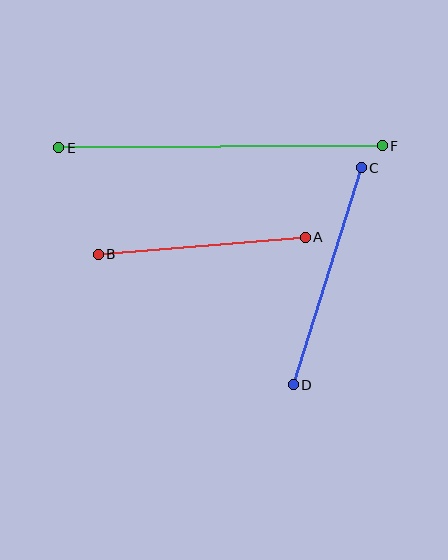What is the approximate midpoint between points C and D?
The midpoint is at approximately (327, 276) pixels.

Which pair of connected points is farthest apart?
Points E and F are farthest apart.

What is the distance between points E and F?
The distance is approximately 324 pixels.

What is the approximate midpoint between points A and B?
The midpoint is at approximately (202, 246) pixels.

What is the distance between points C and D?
The distance is approximately 227 pixels.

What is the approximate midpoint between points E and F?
The midpoint is at approximately (220, 147) pixels.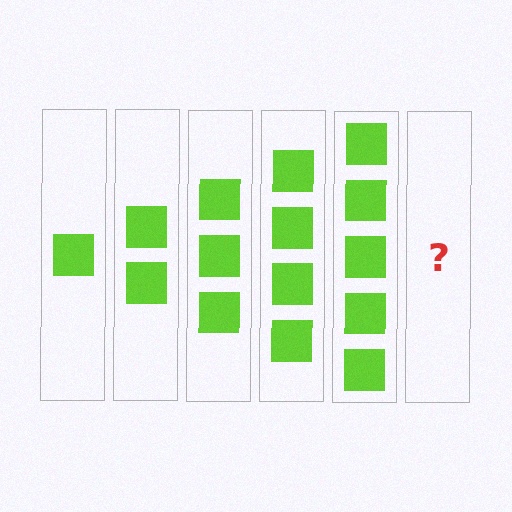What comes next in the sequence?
The next element should be 6 squares.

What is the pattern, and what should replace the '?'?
The pattern is that each step adds one more square. The '?' should be 6 squares.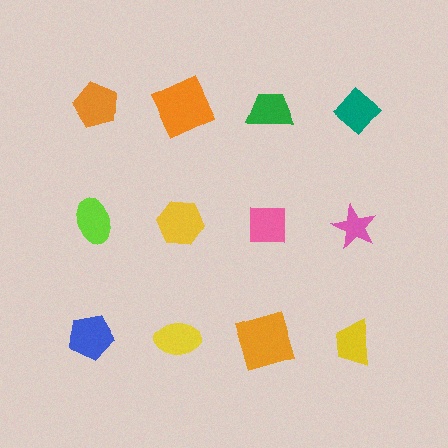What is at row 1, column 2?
An orange square.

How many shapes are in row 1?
4 shapes.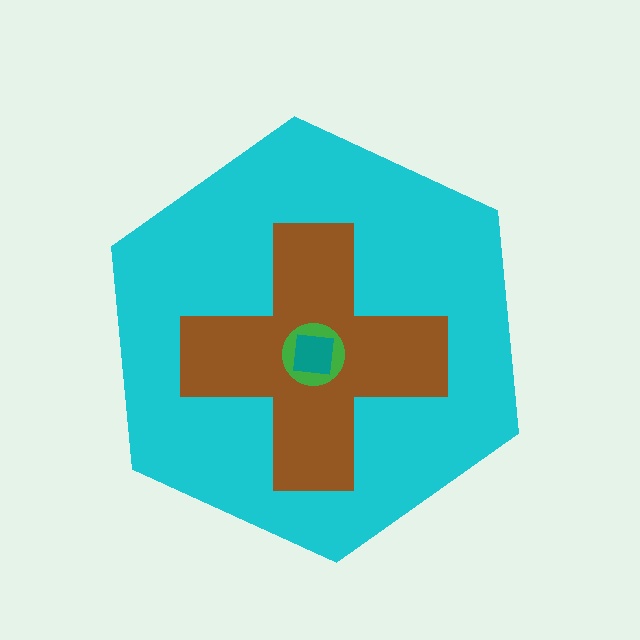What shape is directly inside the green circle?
The teal square.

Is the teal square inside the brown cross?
Yes.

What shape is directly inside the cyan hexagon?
The brown cross.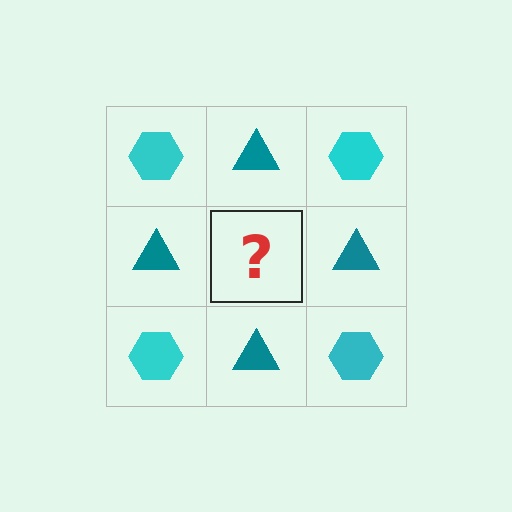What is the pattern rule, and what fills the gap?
The rule is that it alternates cyan hexagon and teal triangle in a checkerboard pattern. The gap should be filled with a cyan hexagon.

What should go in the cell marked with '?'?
The missing cell should contain a cyan hexagon.